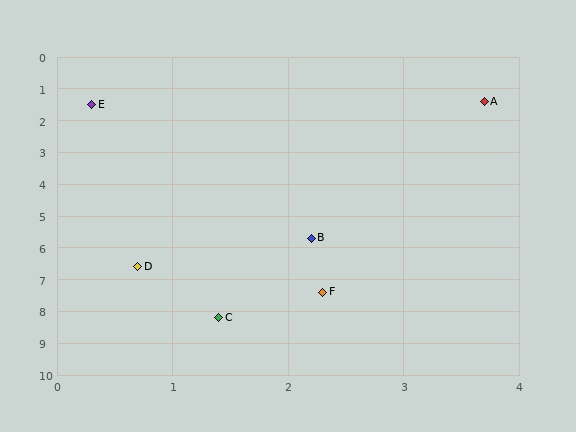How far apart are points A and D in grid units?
Points A and D are about 6.0 grid units apart.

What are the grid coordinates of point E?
Point E is at approximately (0.3, 1.5).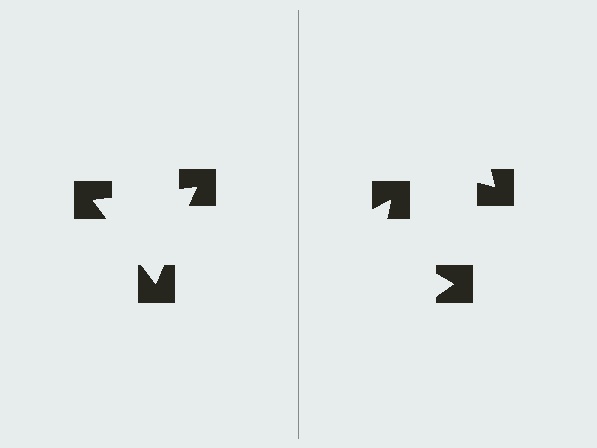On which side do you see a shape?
An illusory triangle appears on the left side. On the right side the wedge cuts are rotated, so no coherent shape forms.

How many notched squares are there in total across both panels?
6 — 3 on each side.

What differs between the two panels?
The notched squares are positioned identically on both sides; only the wedge orientations differ. On the left they align to a triangle; on the right they are misaligned.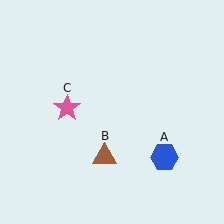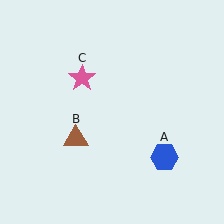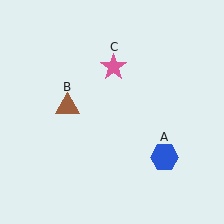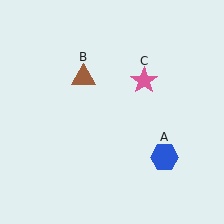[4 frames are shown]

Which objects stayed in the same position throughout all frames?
Blue hexagon (object A) remained stationary.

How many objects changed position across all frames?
2 objects changed position: brown triangle (object B), pink star (object C).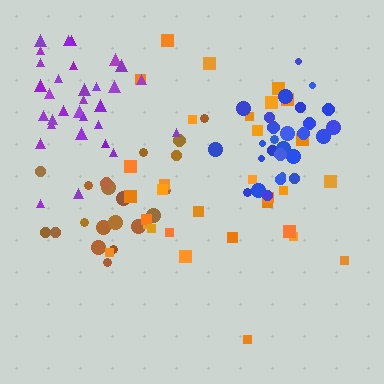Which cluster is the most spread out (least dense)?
Orange.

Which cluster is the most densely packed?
Blue.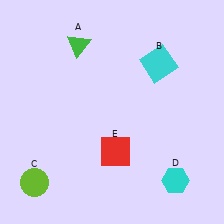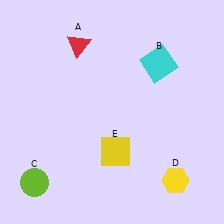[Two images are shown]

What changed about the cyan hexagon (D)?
In Image 1, D is cyan. In Image 2, it changed to yellow.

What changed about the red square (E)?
In Image 1, E is red. In Image 2, it changed to yellow.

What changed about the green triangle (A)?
In Image 1, A is green. In Image 2, it changed to red.